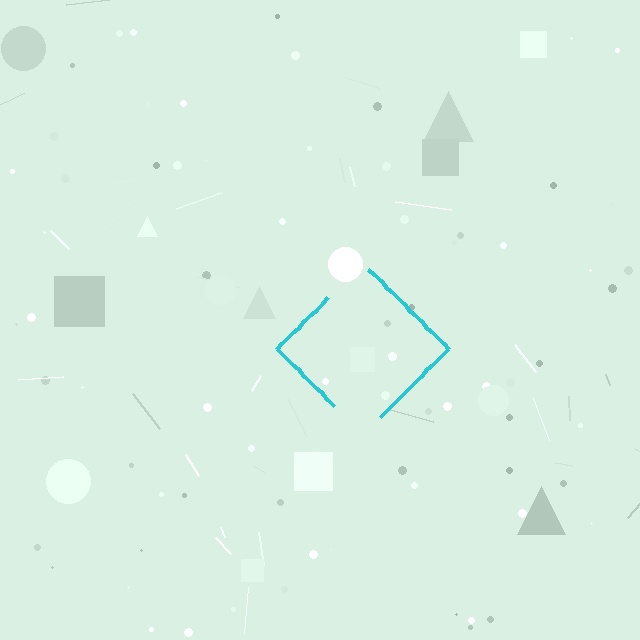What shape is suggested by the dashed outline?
The dashed outline suggests a diamond.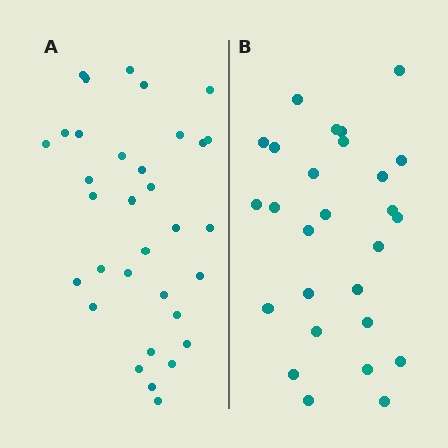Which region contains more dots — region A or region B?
Region A (the left region) has more dots.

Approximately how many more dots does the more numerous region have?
Region A has about 6 more dots than region B.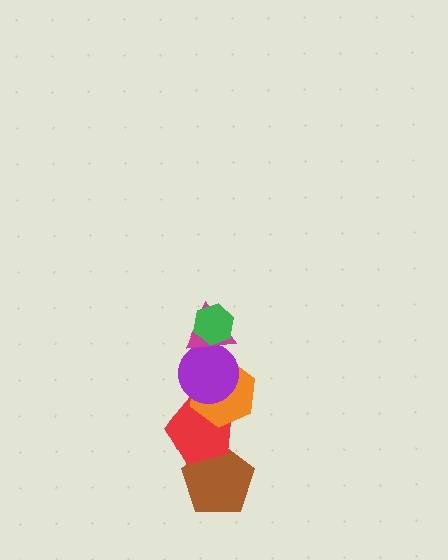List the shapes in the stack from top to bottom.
From top to bottom: the green hexagon, the magenta triangle, the purple circle, the orange hexagon, the red pentagon, the brown pentagon.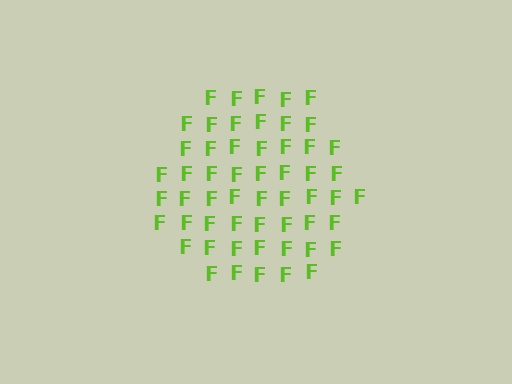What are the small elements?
The small elements are letter F's.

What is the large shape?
The large shape is a hexagon.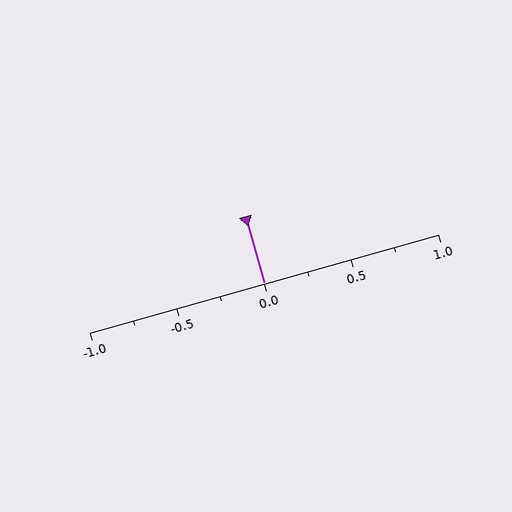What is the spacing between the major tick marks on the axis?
The major ticks are spaced 0.5 apart.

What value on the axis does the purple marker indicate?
The marker indicates approximately 0.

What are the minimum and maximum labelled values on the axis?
The axis runs from -1.0 to 1.0.